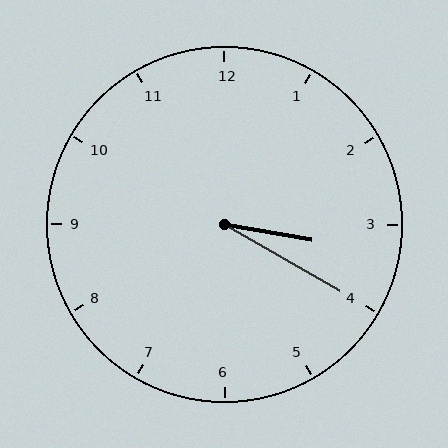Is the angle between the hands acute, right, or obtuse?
It is acute.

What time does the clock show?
3:20.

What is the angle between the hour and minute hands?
Approximately 20 degrees.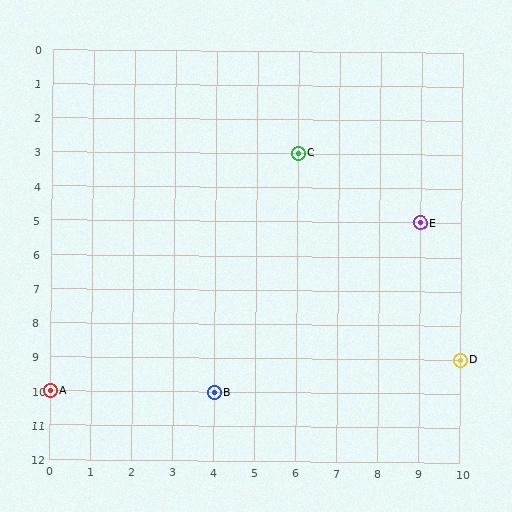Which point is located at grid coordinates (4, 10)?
Point B is at (4, 10).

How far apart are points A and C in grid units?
Points A and C are 6 columns and 7 rows apart (about 9.2 grid units diagonally).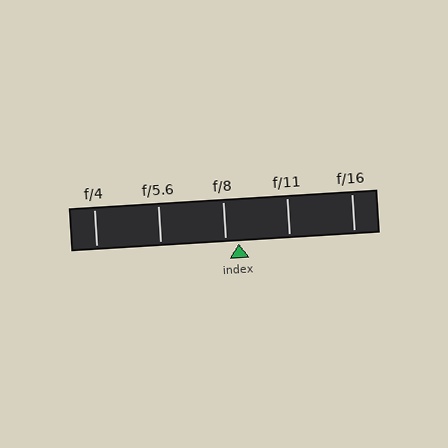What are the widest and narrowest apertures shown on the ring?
The widest aperture shown is f/4 and the narrowest is f/16.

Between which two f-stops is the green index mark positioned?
The index mark is between f/8 and f/11.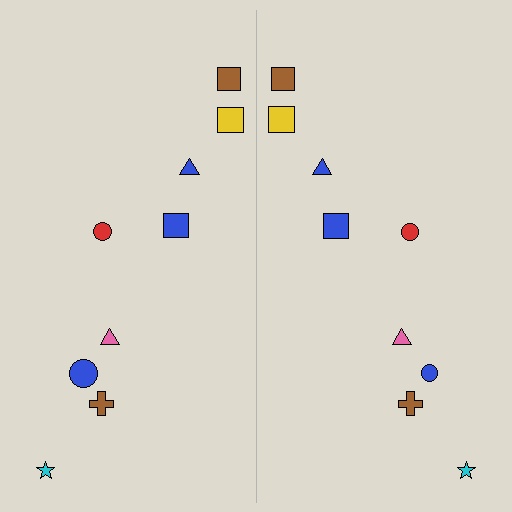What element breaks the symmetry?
The blue circle on the right side has a different size than its mirror counterpart.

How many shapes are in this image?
There are 18 shapes in this image.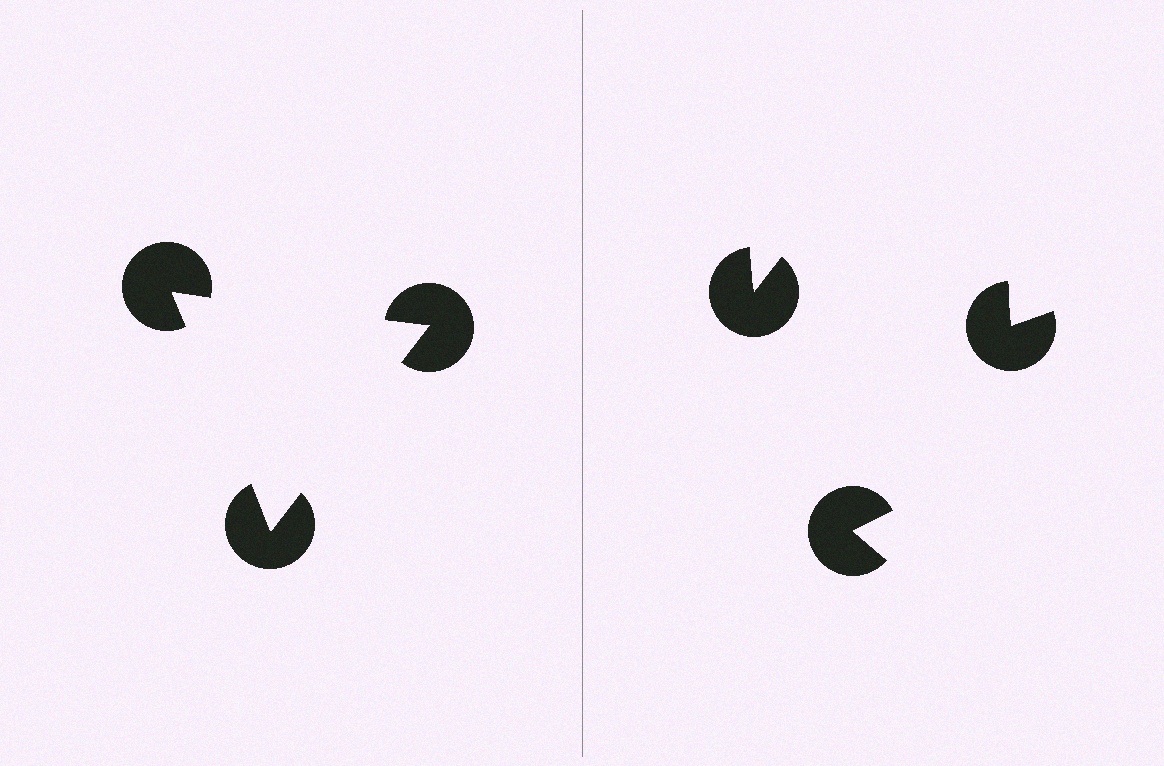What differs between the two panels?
The pac-man discs are positioned identically on both sides; only the wedge orientations differ. On the left they align to a triangle; on the right they are misaligned.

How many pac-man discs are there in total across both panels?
6 — 3 on each side.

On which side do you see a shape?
An illusory triangle appears on the left side. On the right side the wedge cuts are rotated, so no coherent shape forms.